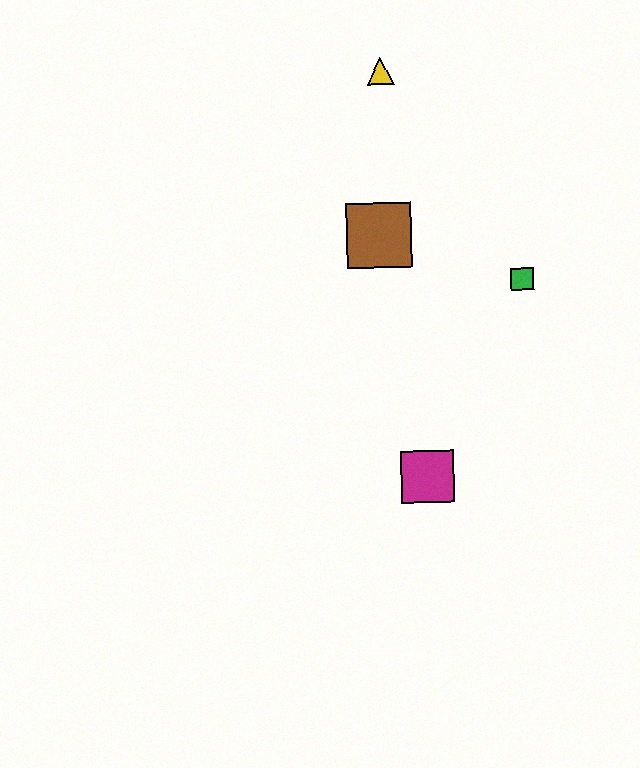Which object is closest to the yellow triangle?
The brown square is closest to the yellow triangle.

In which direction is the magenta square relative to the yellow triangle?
The magenta square is below the yellow triangle.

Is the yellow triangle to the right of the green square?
No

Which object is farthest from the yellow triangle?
The magenta square is farthest from the yellow triangle.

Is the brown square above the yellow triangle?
No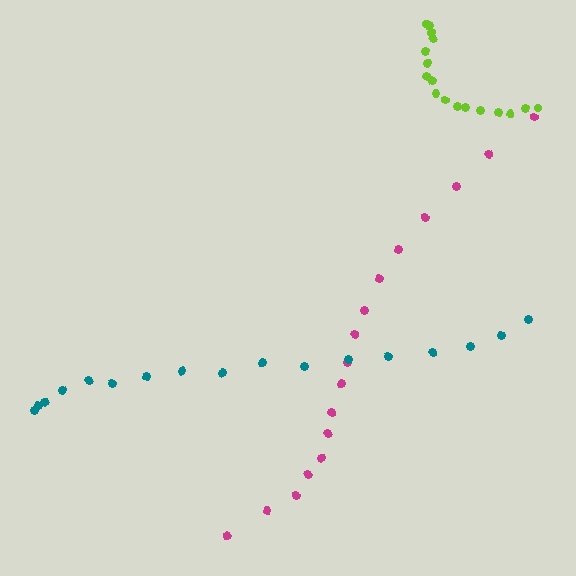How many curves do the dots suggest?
There are 3 distinct paths.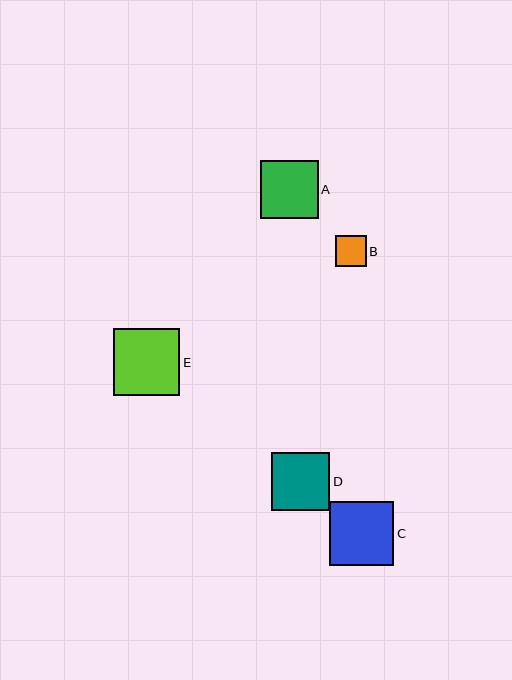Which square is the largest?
Square E is the largest with a size of approximately 66 pixels.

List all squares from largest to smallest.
From largest to smallest: E, C, A, D, B.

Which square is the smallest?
Square B is the smallest with a size of approximately 31 pixels.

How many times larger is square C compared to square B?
Square C is approximately 2.1 times the size of square B.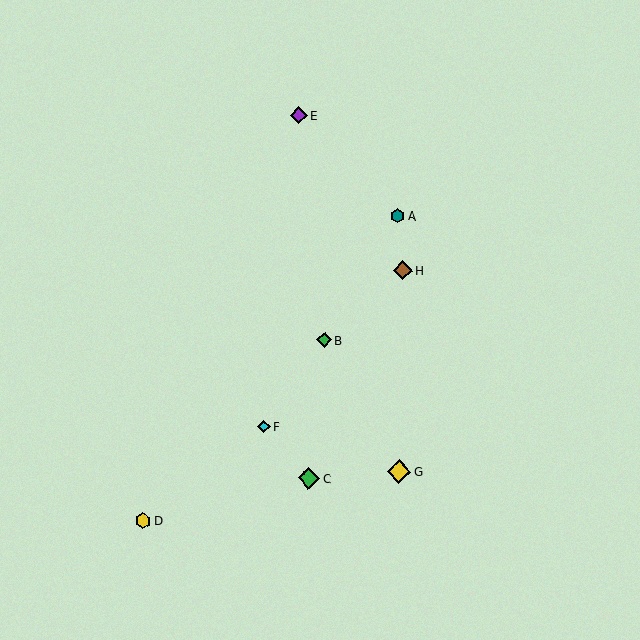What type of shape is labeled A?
Shape A is a teal hexagon.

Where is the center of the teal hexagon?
The center of the teal hexagon is at (398, 216).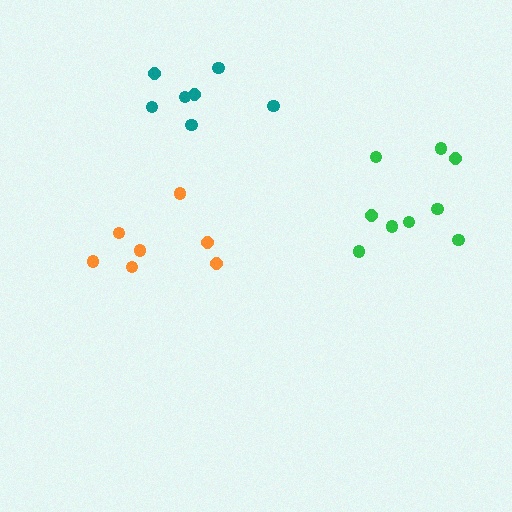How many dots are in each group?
Group 1: 7 dots, Group 2: 9 dots, Group 3: 7 dots (23 total).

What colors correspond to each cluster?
The clusters are colored: teal, green, orange.